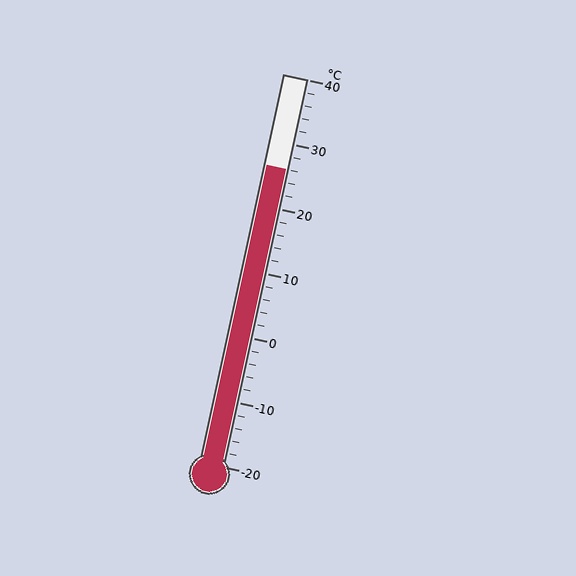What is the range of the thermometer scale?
The thermometer scale ranges from -20°C to 40°C.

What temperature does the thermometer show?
The thermometer shows approximately 26°C.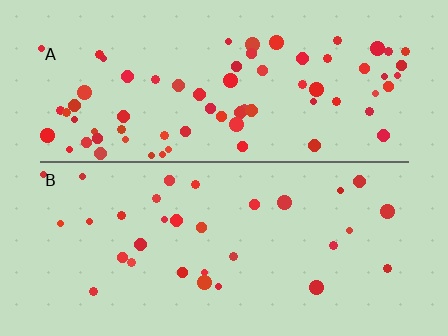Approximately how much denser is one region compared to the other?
Approximately 2.3× — region A over region B.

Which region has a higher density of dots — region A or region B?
A (the top).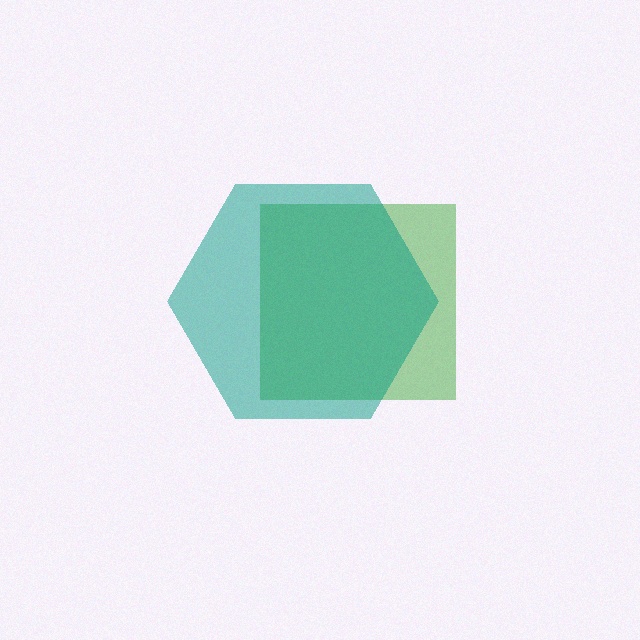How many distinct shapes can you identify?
There are 2 distinct shapes: a green square, a teal hexagon.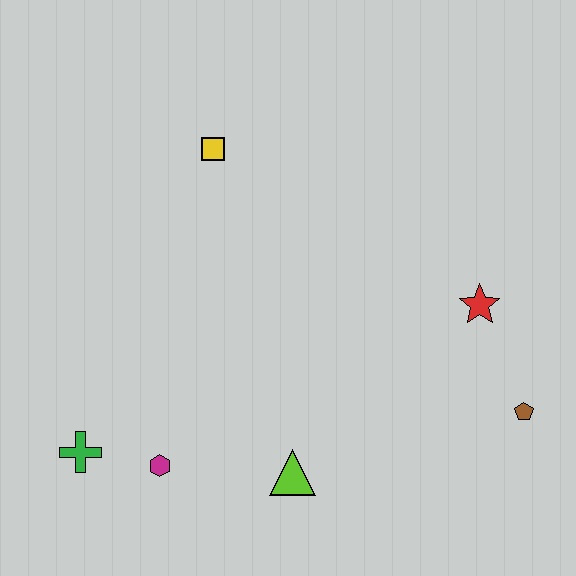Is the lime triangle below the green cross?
Yes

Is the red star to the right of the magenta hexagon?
Yes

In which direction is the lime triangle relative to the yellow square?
The lime triangle is below the yellow square.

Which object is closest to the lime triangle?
The magenta hexagon is closest to the lime triangle.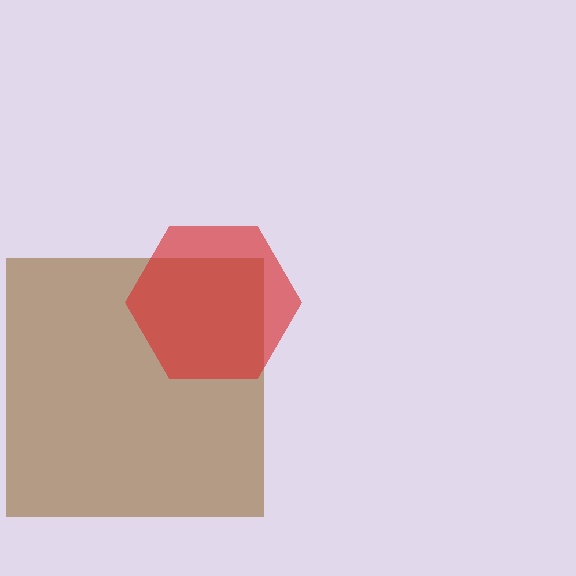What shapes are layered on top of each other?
The layered shapes are: a brown square, a red hexagon.